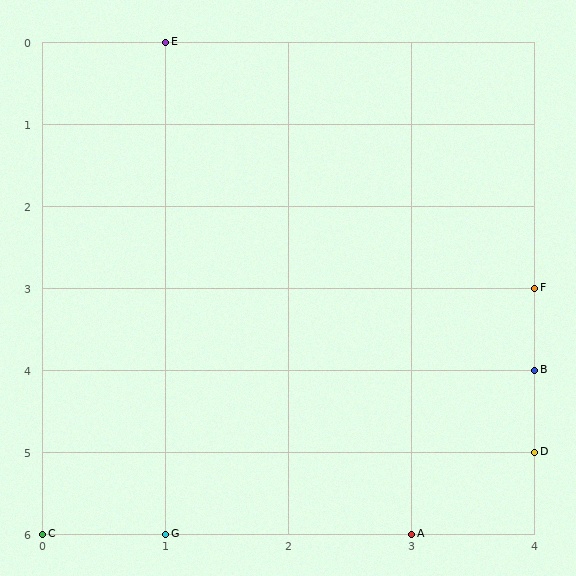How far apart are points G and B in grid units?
Points G and B are 3 columns and 2 rows apart (about 3.6 grid units diagonally).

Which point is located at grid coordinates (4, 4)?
Point B is at (4, 4).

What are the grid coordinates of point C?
Point C is at grid coordinates (0, 6).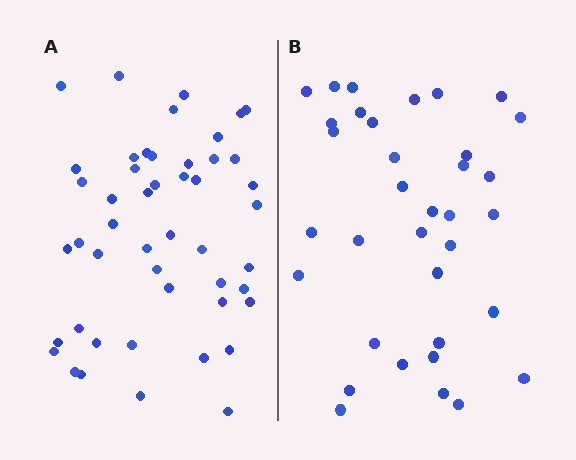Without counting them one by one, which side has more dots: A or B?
Region A (the left region) has more dots.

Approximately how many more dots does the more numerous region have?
Region A has approximately 15 more dots than region B.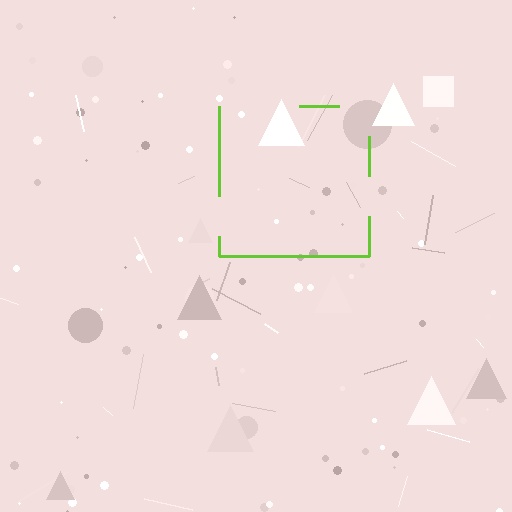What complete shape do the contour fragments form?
The contour fragments form a square.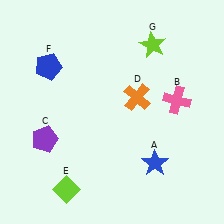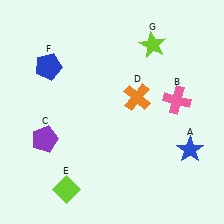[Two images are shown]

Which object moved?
The blue star (A) moved right.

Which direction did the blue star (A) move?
The blue star (A) moved right.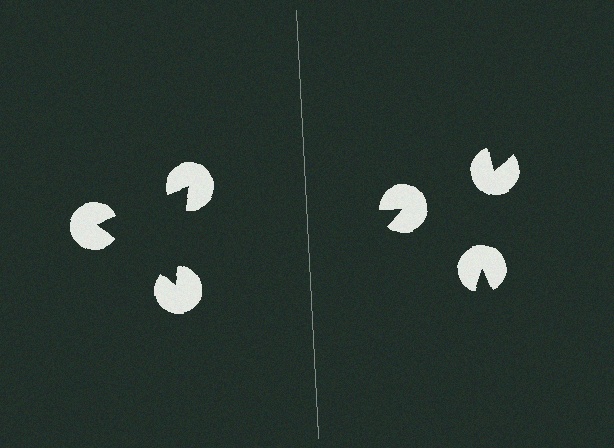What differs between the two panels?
The pac-man discs are positioned identically on both sides; only the wedge orientations differ. On the left they align to a triangle; on the right they are misaligned.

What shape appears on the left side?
An illusory triangle.